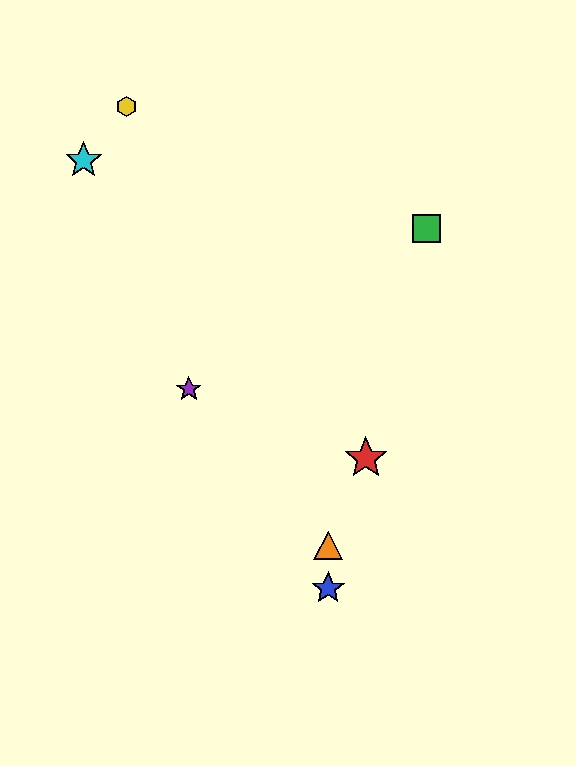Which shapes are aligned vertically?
The blue star, the orange triangle are aligned vertically.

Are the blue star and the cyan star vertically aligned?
No, the blue star is at x≈328 and the cyan star is at x≈84.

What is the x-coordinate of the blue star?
The blue star is at x≈328.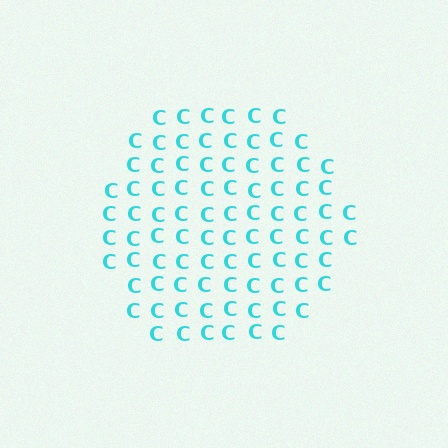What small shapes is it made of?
It is made of small letter C's.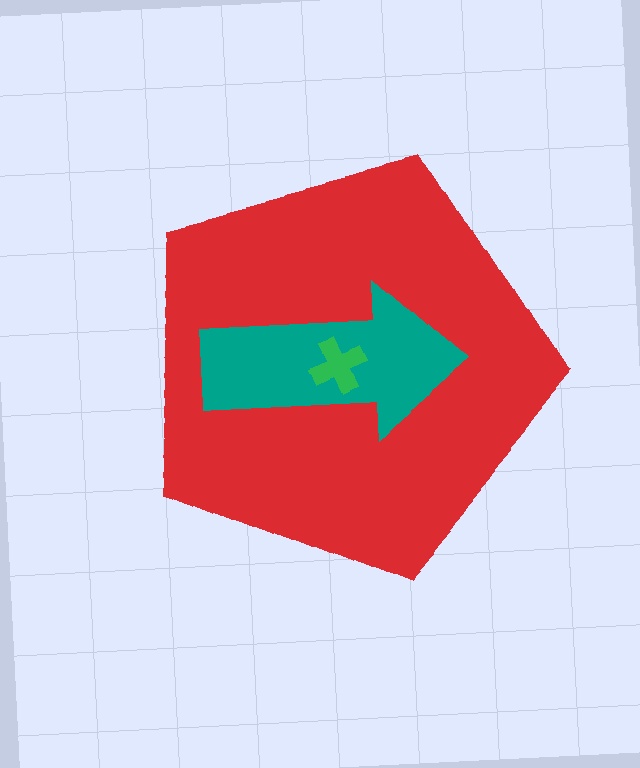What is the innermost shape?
The green cross.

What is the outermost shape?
The red pentagon.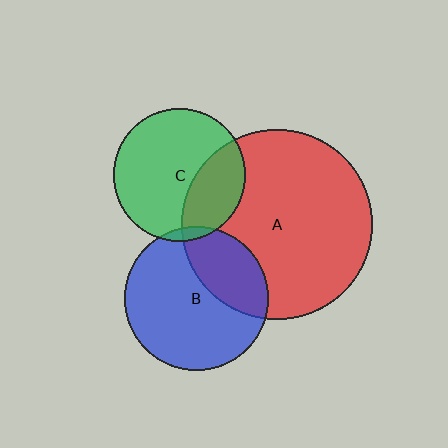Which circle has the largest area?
Circle A (red).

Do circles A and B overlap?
Yes.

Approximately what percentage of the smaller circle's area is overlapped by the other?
Approximately 30%.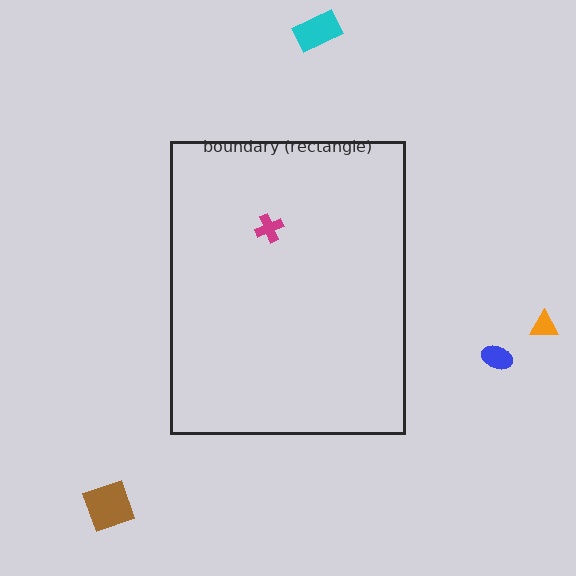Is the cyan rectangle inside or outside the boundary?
Outside.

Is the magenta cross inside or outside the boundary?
Inside.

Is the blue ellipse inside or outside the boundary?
Outside.